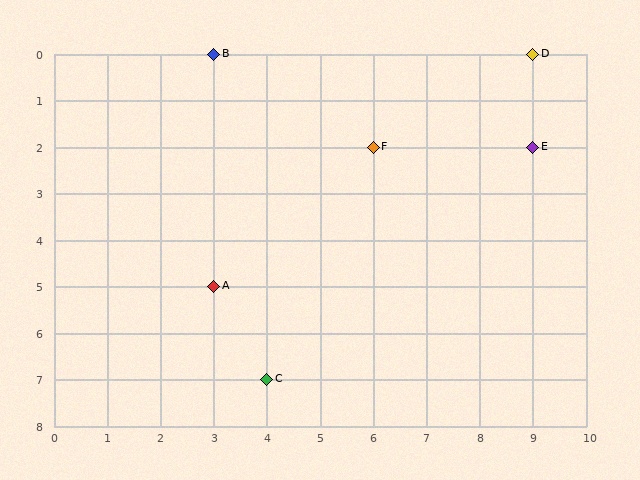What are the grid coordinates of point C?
Point C is at grid coordinates (4, 7).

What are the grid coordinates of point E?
Point E is at grid coordinates (9, 2).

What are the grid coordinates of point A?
Point A is at grid coordinates (3, 5).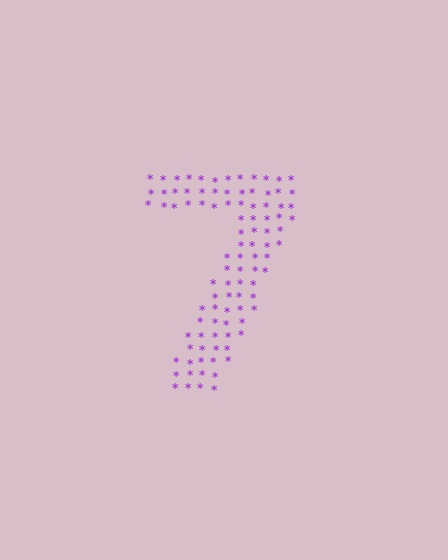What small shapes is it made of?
It is made of small asterisks.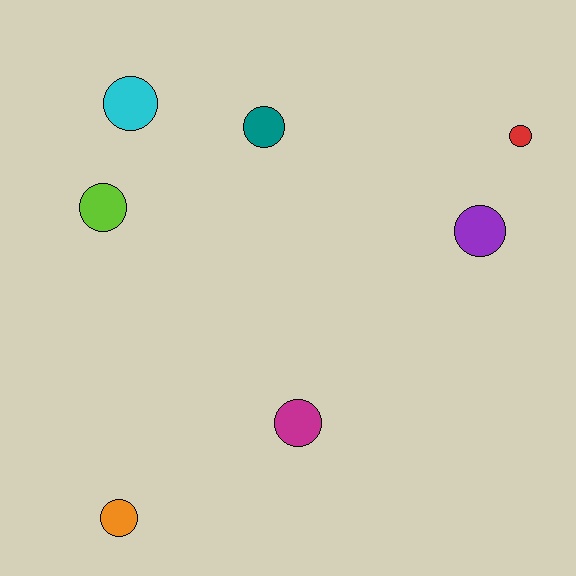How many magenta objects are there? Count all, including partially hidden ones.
There is 1 magenta object.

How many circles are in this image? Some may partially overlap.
There are 7 circles.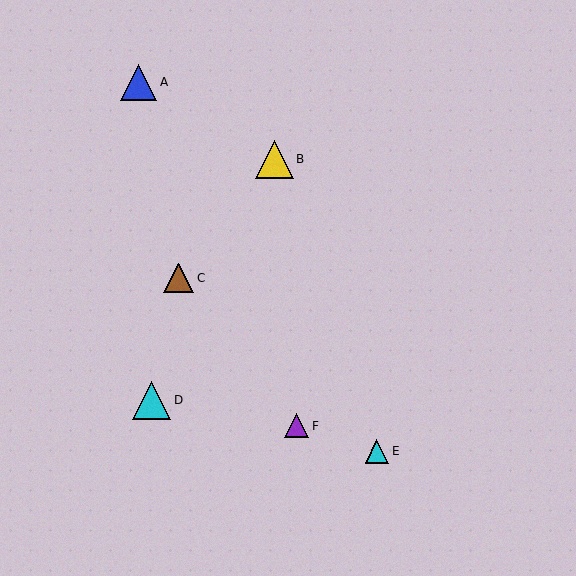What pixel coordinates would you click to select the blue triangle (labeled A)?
Click at (139, 82) to select the blue triangle A.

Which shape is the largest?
The cyan triangle (labeled D) is the largest.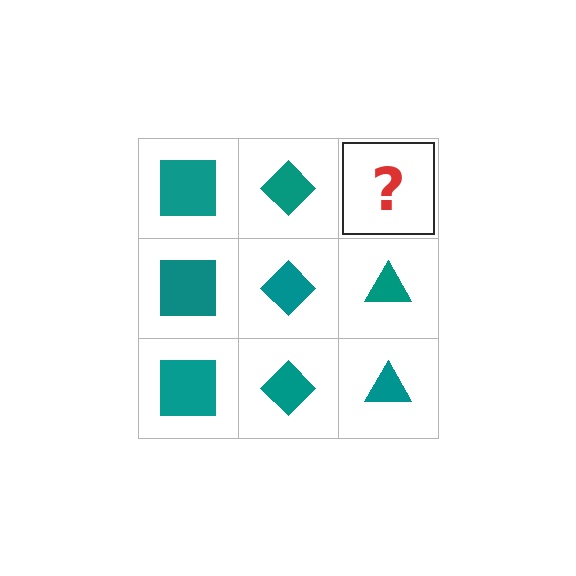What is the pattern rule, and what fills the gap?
The rule is that each column has a consistent shape. The gap should be filled with a teal triangle.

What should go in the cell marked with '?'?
The missing cell should contain a teal triangle.